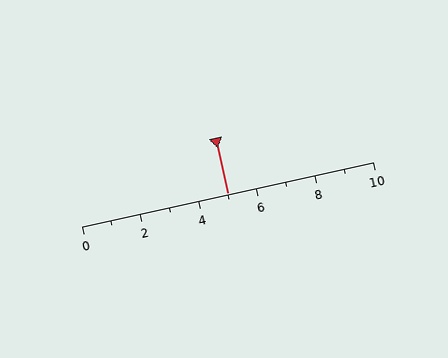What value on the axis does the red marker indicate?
The marker indicates approximately 5.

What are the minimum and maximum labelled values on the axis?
The axis runs from 0 to 10.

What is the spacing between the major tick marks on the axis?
The major ticks are spaced 2 apart.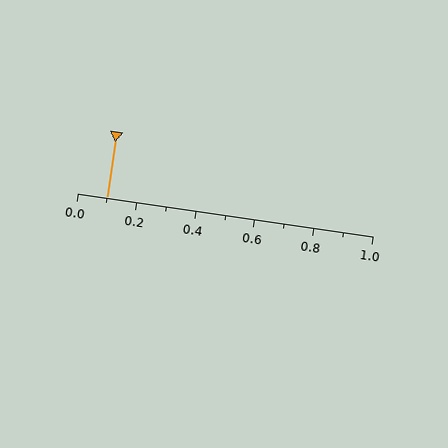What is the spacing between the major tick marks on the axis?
The major ticks are spaced 0.2 apart.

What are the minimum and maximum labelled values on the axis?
The axis runs from 0.0 to 1.0.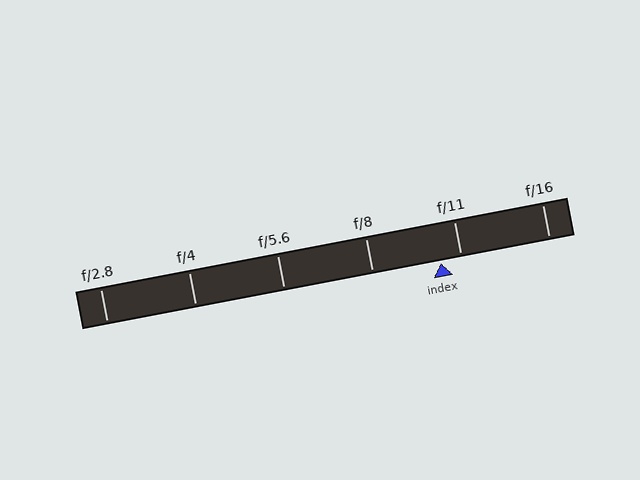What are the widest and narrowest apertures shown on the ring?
The widest aperture shown is f/2.8 and the narrowest is f/16.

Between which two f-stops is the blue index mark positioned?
The index mark is between f/8 and f/11.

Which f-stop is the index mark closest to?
The index mark is closest to f/11.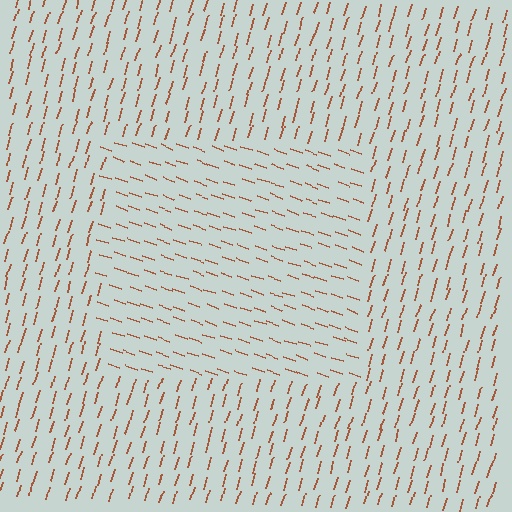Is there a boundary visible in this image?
Yes, there is a texture boundary formed by a change in line orientation.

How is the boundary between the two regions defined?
The boundary is defined purely by a change in line orientation (approximately 88 degrees difference). All lines are the same color and thickness.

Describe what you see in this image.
The image is filled with small brown line segments. A rectangle region in the image has lines oriented differently from the surrounding lines, creating a visible texture boundary.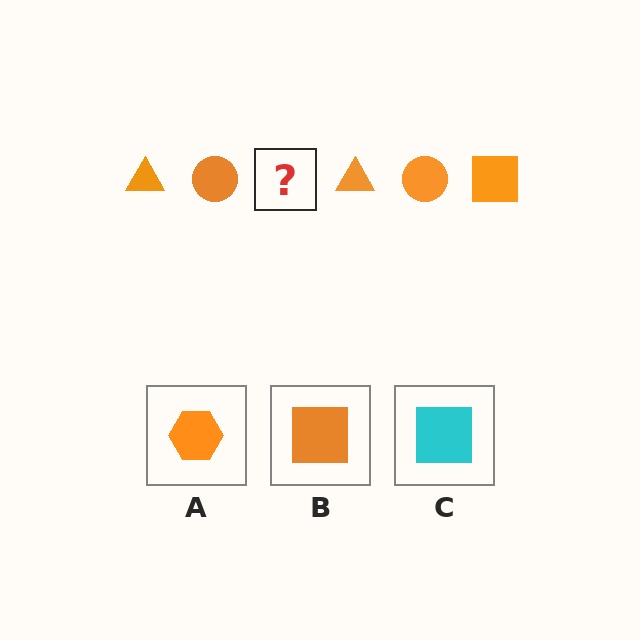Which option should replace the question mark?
Option B.